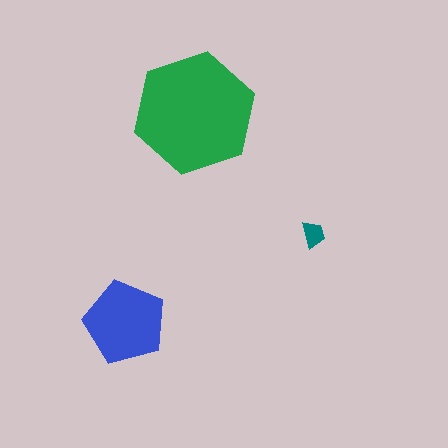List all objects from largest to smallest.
The green hexagon, the blue pentagon, the teal trapezoid.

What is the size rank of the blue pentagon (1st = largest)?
2nd.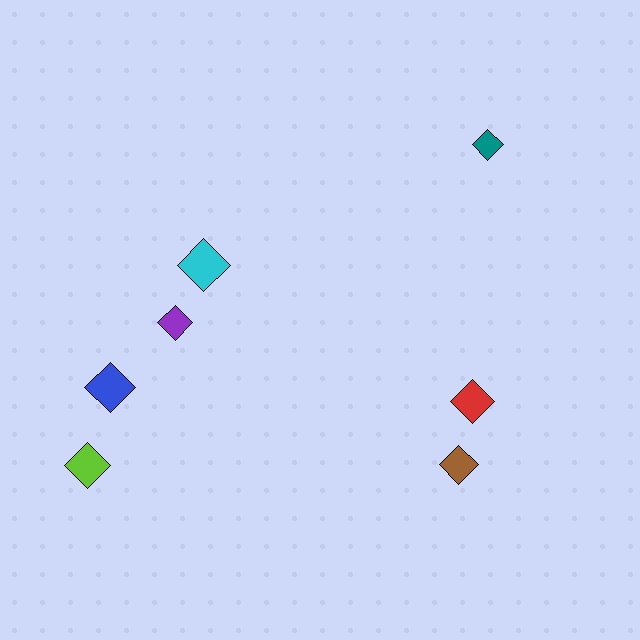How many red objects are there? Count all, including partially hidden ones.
There is 1 red object.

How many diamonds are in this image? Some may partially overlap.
There are 7 diamonds.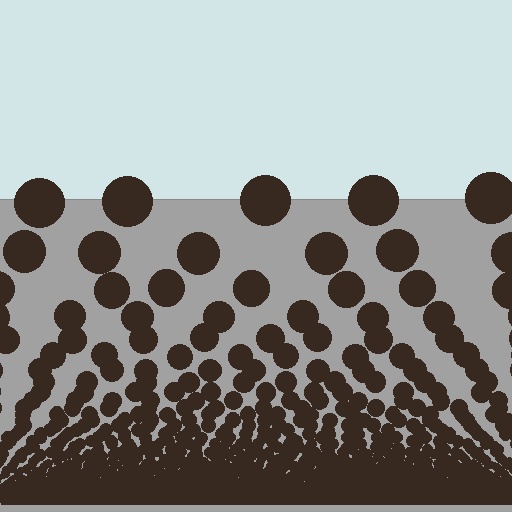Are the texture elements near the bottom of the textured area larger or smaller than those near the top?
Smaller. The gradient is inverted — elements near the bottom are smaller and denser.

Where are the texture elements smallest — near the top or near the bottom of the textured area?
Near the bottom.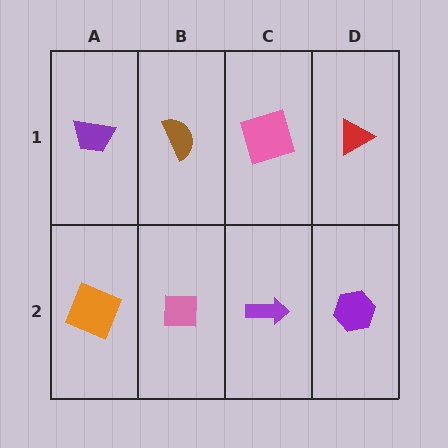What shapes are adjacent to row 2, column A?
A purple trapezoid (row 1, column A), a pink square (row 2, column B).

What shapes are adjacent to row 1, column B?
A pink square (row 2, column B), a purple trapezoid (row 1, column A), a pink square (row 1, column C).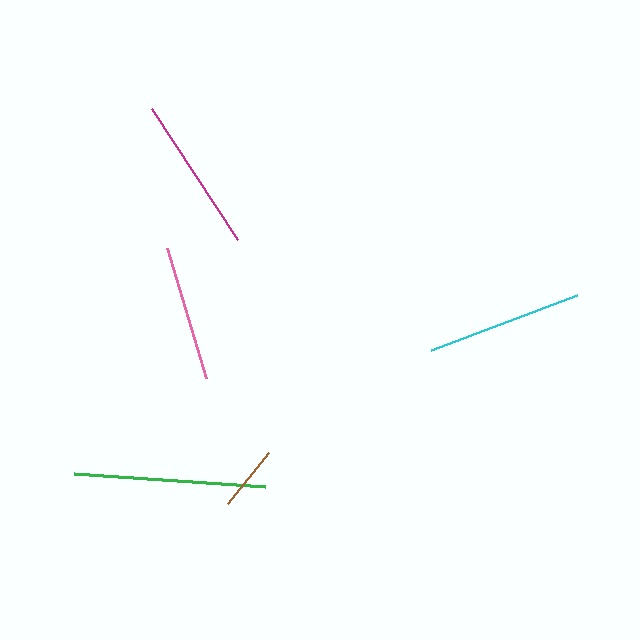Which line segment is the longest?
The green line is the longest at approximately 191 pixels.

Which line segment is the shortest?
The brown line is the shortest at approximately 66 pixels.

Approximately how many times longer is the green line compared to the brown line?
The green line is approximately 2.9 times the length of the brown line.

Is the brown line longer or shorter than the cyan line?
The cyan line is longer than the brown line.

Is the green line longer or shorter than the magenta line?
The green line is longer than the magenta line.